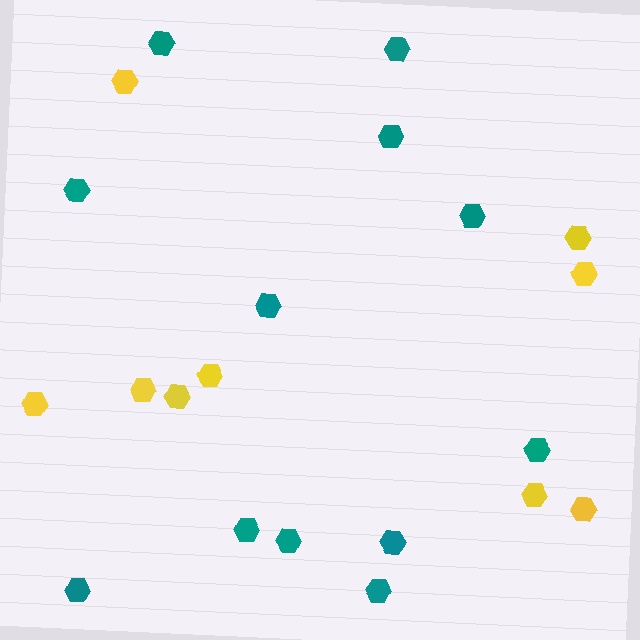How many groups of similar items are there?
There are 2 groups: one group of teal hexagons (12) and one group of yellow hexagons (9).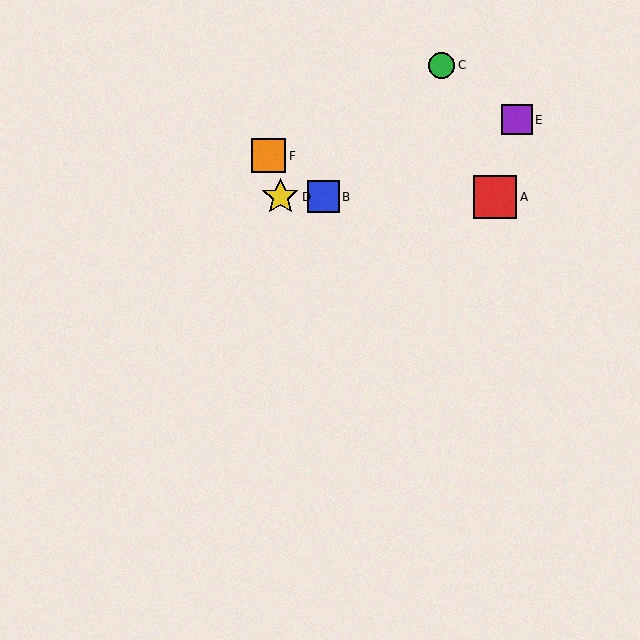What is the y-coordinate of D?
Object D is at y≈197.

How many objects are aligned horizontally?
3 objects (A, B, D) are aligned horizontally.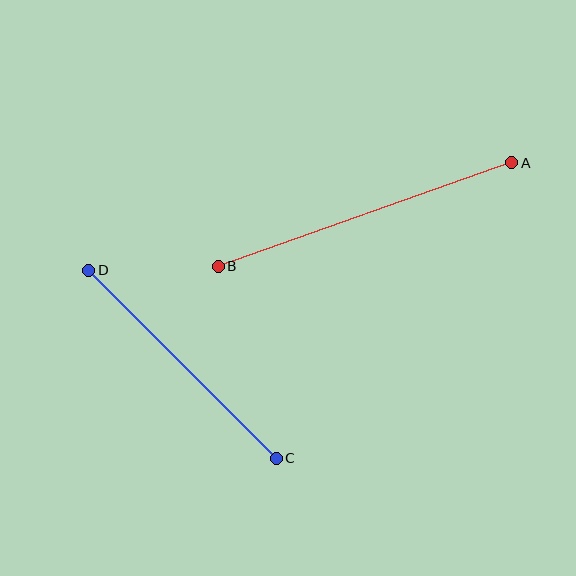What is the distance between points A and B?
The distance is approximately 311 pixels.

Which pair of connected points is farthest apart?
Points A and B are farthest apart.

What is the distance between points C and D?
The distance is approximately 266 pixels.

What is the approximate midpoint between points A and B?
The midpoint is at approximately (365, 214) pixels.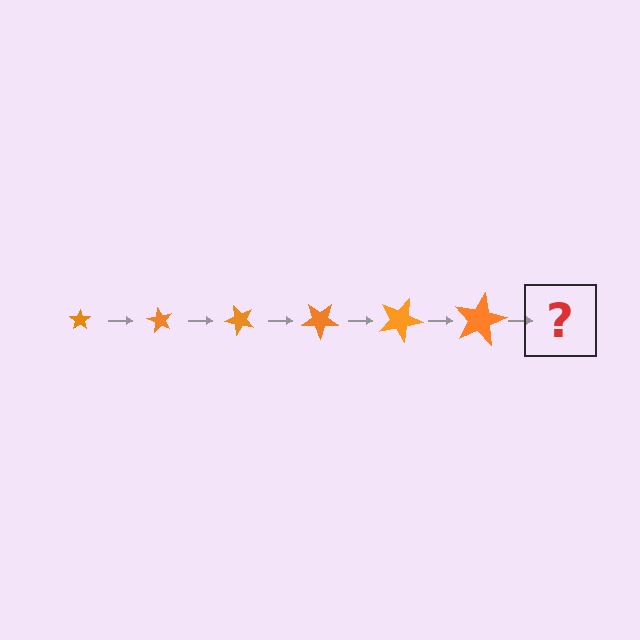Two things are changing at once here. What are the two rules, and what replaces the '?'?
The two rules are that the star grows larger each step and it rotates 60 degrees each step. The '?' should be a star, larger than the previous one and rotated 360 degrees from the start.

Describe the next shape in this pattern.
It should be a star, larger than the previous one and rotated 360 degrees from the start.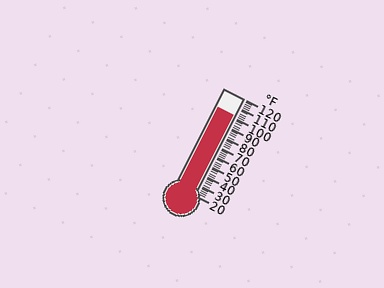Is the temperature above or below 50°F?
The temperature is above 50°F.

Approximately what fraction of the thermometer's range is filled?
The thermometer is filled to approximately 80% of its range.